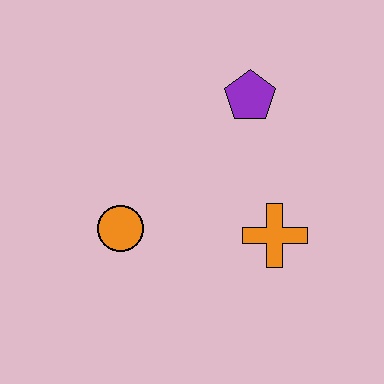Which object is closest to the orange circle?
The orange cross is closest to the orange circle.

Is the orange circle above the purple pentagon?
No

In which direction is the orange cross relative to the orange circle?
The orange cross is to the right of the orange circle.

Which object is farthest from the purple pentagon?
The orange circle is farthest from the purple pentagon.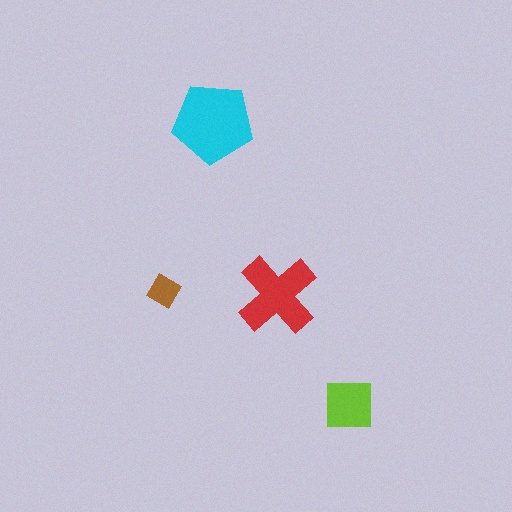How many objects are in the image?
There are 4 objects in the image.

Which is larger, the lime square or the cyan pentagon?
The cyan pentagon.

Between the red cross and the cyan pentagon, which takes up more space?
The cyan pentagon.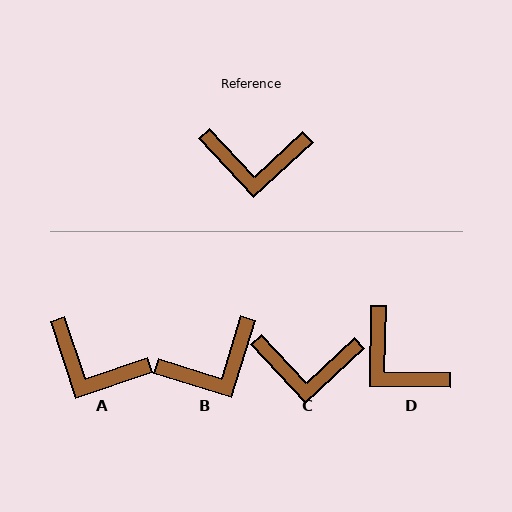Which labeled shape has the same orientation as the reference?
C.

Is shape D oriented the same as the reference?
No, it is off by about 44 degrees.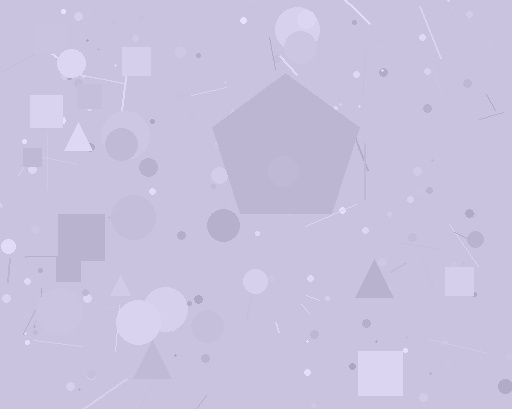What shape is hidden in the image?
A pentagon is hidden in the image.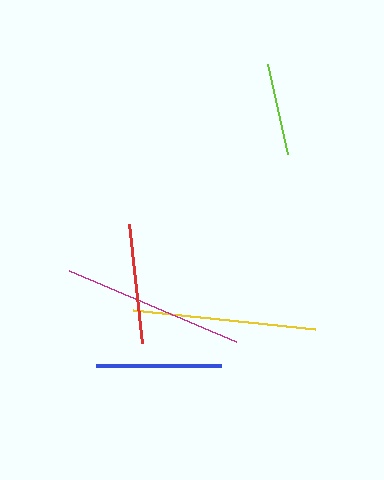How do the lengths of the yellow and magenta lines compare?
The yellow and magenta lines are approximately the same length.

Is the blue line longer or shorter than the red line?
The blue line is longer than the red line.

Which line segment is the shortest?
The lime line is the shortest at approximately 92 pixels.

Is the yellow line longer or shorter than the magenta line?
The yellow line is longer than the magenta line.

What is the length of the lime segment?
The lime segment is approximately 92 pixels long.